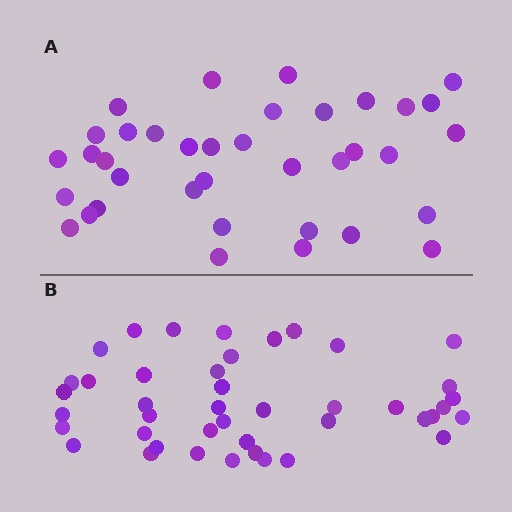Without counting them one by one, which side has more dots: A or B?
Region B (the bottom region) has more dots.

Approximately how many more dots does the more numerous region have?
Region B has about 6 more dots than region A.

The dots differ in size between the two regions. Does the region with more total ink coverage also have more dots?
No. Region A has more total ink coverage because its dots are larger, but region B actually contains more individual dots. Total area can be misleading — the number of items is what matters here.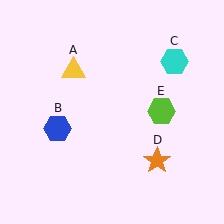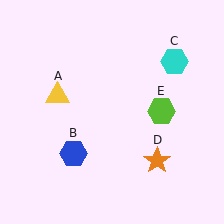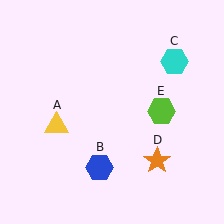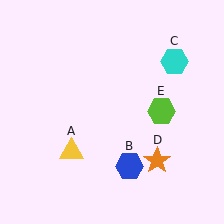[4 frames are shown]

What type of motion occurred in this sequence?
The yellow triangle (object A), blue hexagon (object B) rotated counterclockwise around the center of the scene.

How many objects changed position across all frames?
2 objects changed position: yellow triangle (object A), blue hexagon (object B).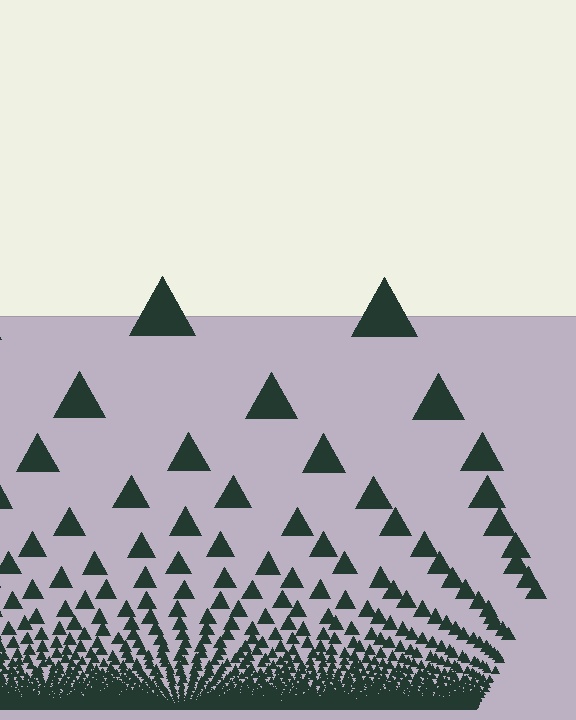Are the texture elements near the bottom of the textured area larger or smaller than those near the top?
Smaller. The gradient is inverted — elements near the bottom are smaller and denser.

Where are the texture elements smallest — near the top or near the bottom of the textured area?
Near the bottom.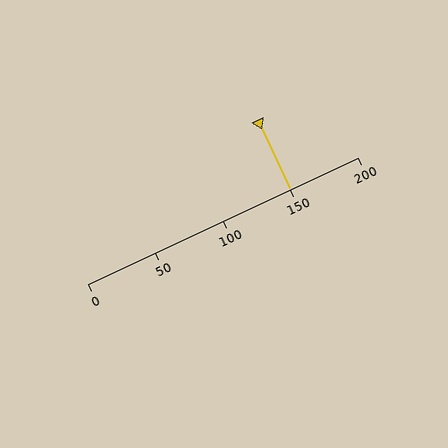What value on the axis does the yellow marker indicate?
The marker indicates approximately 150.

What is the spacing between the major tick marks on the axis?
The major ticks are spaced 50 apart.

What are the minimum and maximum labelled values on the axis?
The axis runs from 0 to 200.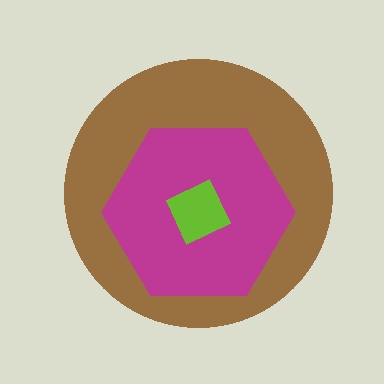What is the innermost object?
The lime square.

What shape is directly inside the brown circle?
The magenta hexagon.